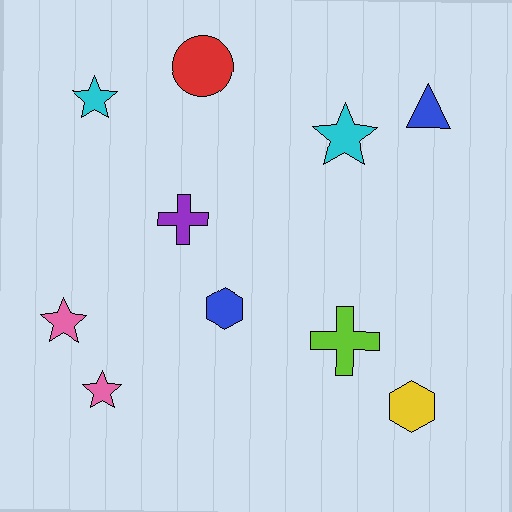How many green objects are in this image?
There are no green objects.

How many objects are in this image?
There are 10 objects.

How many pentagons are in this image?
There are no pentagons.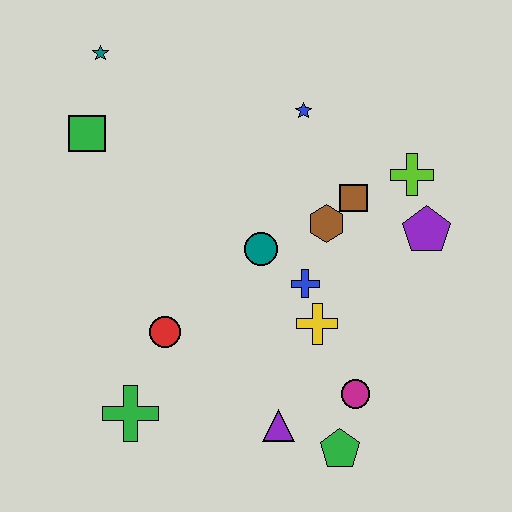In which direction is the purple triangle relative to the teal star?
The purple triangle is below the teal star.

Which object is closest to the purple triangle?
The green pentagon is closest to the purple triangle.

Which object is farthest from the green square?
The green pentagon is farthest from the green square.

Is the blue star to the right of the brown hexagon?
No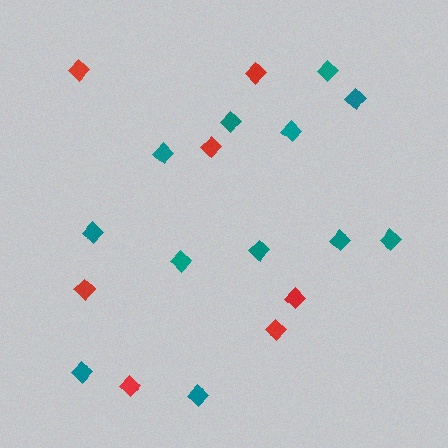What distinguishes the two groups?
There are 2 groups: one group of teal diamonds (12) and one group of red diamonds (7).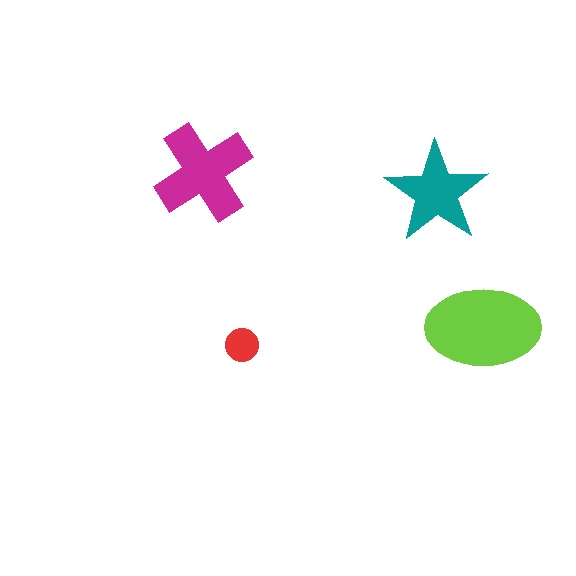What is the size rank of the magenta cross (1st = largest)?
2nd.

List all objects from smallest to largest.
The red circle, the teal star, the magenta cross, the lime ellipse.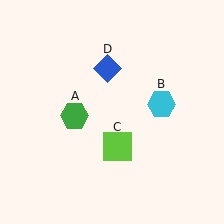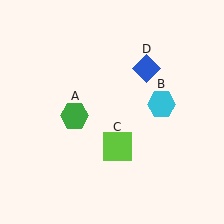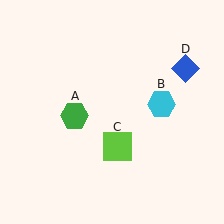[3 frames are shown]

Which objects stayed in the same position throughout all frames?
Green hexagon (object A) and cyan hexagon (object B) and lime square (object C) remained stationary.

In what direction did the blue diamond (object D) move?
The blue diamond (object D) moved right.